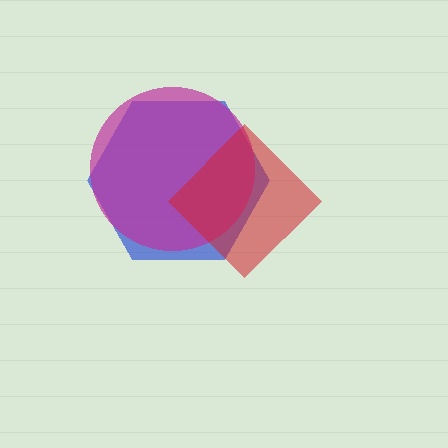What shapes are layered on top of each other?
The layered shapes are: a blue hexagon, a magenta circle, a red diamond.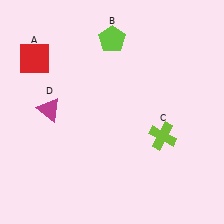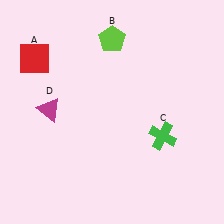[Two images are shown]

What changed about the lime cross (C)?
In Image 1, C is lime. In Image 2, it changed to green.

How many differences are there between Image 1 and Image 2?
There is 1 difference between the two images.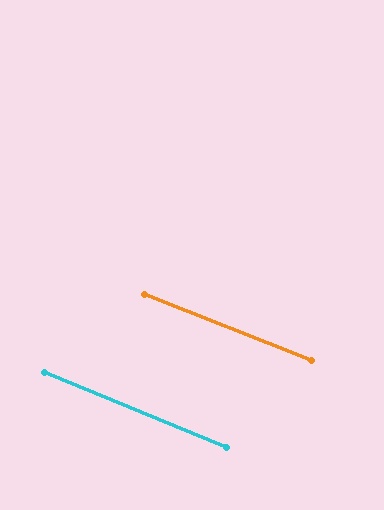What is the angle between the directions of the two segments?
Approximately 1 degree.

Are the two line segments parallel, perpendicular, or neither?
Parallel — their directions differ by only 0.7°.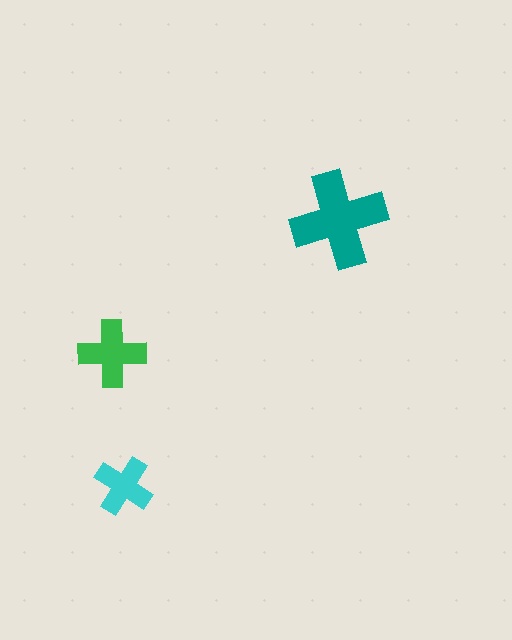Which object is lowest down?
The cyan cross is bottommost.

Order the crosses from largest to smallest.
the teal one, the green one, the cyan one.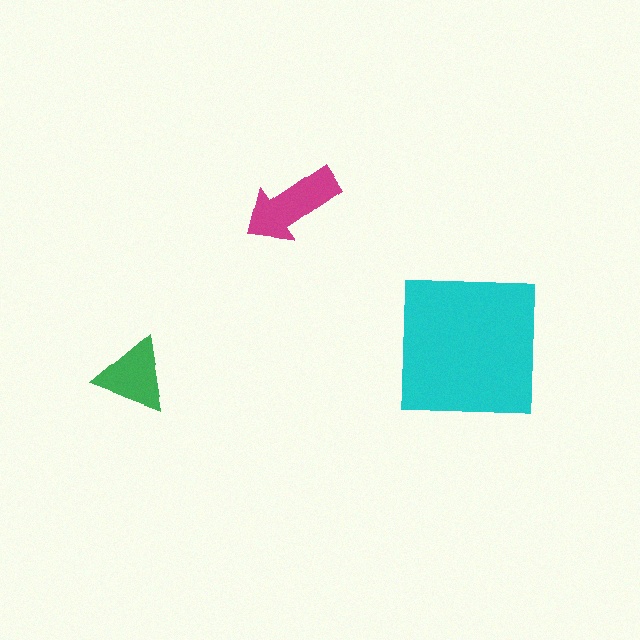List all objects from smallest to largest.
The green triangle, the magenta arrow, the cyan square.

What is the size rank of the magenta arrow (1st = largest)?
2nd.